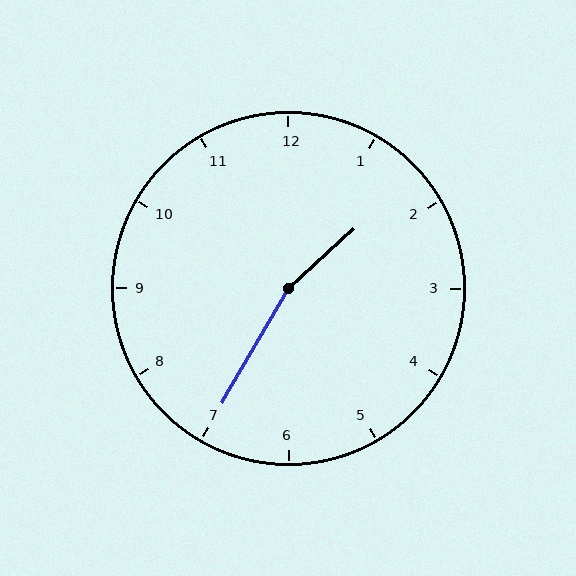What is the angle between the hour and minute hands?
Approximately 162 degrees.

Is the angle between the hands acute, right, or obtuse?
It is obtuse.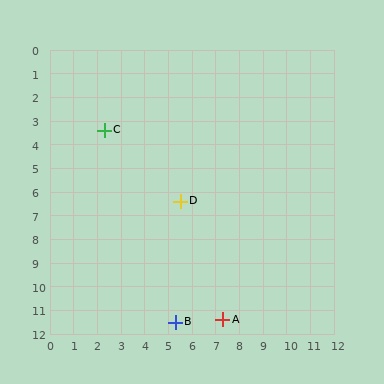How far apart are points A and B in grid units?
Points A and B are about 2.0 grid units apart.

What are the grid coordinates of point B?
Point B is at approximately (5.3, 11.5).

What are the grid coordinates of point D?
Point D is at approximately (5.5, 6.4).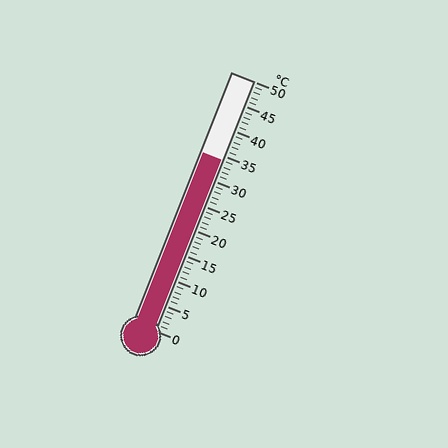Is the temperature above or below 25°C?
The temperature is above 25°C.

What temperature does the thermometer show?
The thermometer shows approximately 34°C.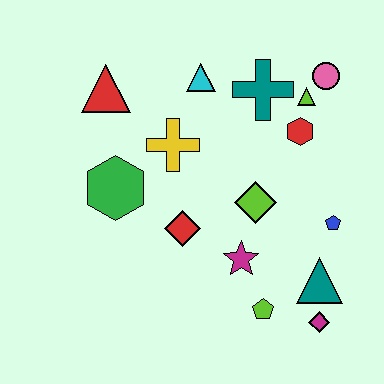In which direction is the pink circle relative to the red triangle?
The pink circle is to the right of the red triangle.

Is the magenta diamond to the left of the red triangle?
No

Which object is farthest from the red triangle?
The magenta diamond is farthest from the red triangle.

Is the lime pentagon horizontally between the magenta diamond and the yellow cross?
Yes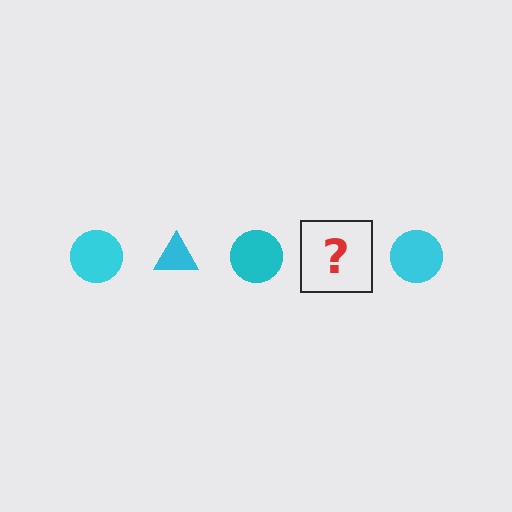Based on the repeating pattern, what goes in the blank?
The blank should be a cyan triangle.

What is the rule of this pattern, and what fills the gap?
The rule is that the pattern cycles through circle, triangle shapes in cyan. The gap should be filled with a cyan triangle.